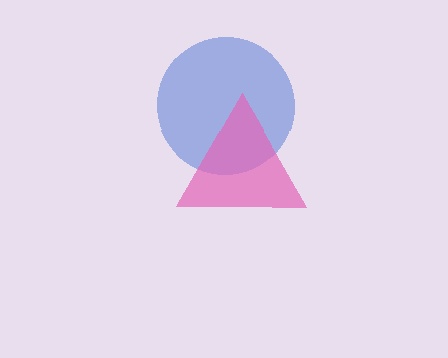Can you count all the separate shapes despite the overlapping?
Yes, there are 2 separate shapes.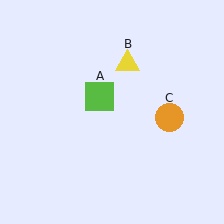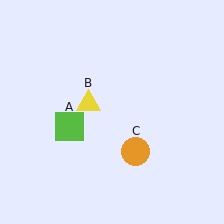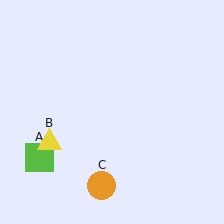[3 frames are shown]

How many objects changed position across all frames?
3 objects changed position: lime square (object A), yellow triangle (object B), orange circle (object C).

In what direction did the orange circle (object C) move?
The orange circle (object C) moved down and to the left.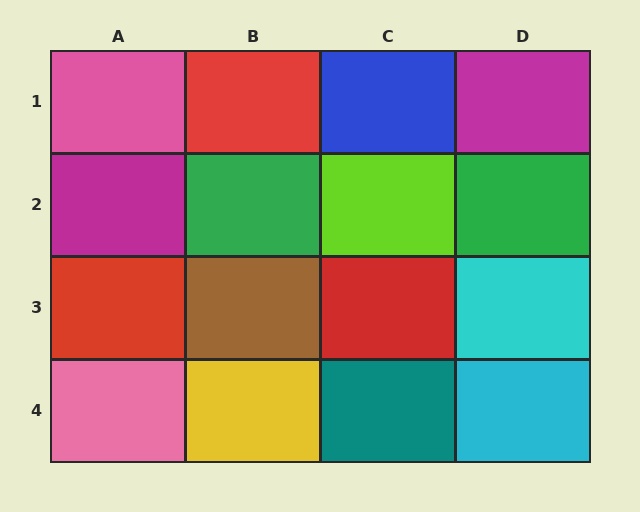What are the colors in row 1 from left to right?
Pink, red, blue, magenta.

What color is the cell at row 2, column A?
Magenta.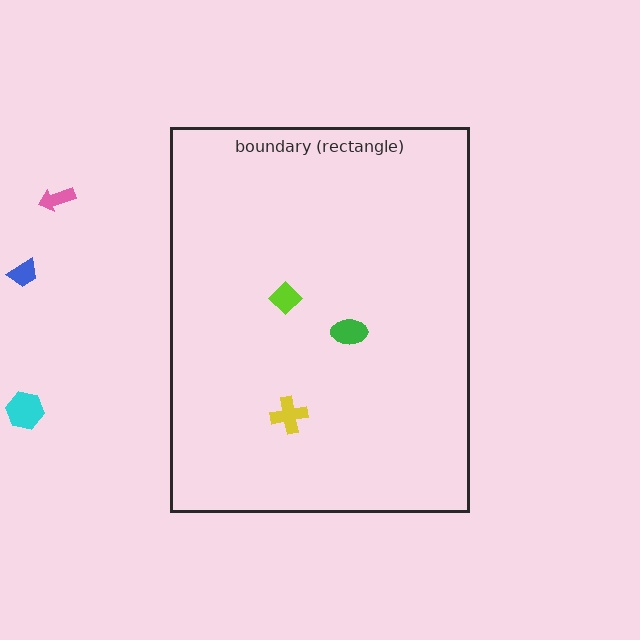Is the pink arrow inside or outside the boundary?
Outside.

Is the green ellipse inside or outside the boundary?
Inside.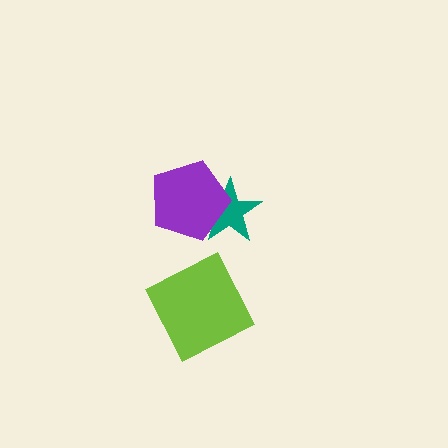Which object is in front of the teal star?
The purple pentagon is in front of the teal star.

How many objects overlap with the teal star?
1 object overlaps with the teal star.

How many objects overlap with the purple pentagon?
1 object overlaps with the purple pentagon.